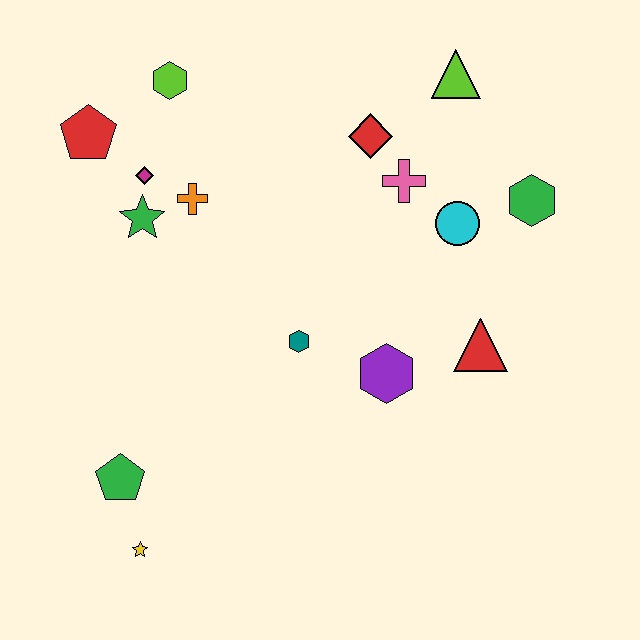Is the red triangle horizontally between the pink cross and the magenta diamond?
No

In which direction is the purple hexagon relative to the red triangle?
The purple hexagon is to the left of the red triangle.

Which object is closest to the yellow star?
The green pentagon is closest to the yellow star.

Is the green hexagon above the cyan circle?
Yes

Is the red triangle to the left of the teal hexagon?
No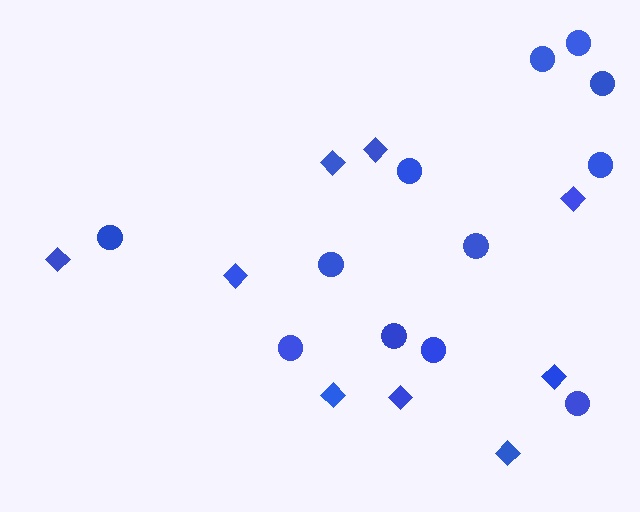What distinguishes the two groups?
There are 2 groups: one group of diamonds (9) and one group of circles (12).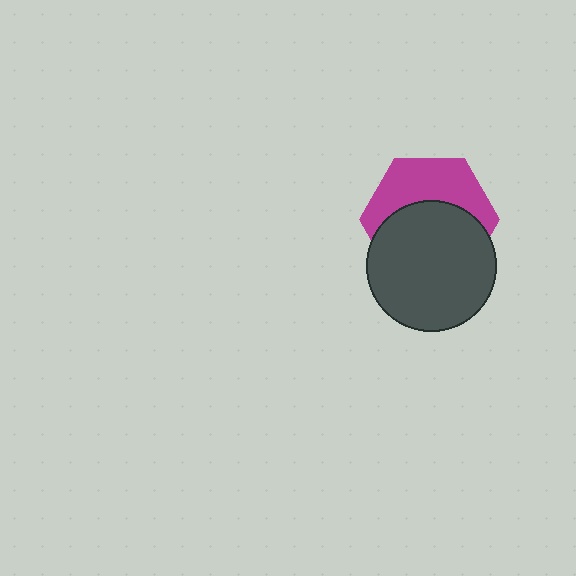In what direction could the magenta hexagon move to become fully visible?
The magenta hexagon could move up. That would shift it out from behind the dark gray circle entirely.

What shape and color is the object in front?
The object in front is a dark gray circle.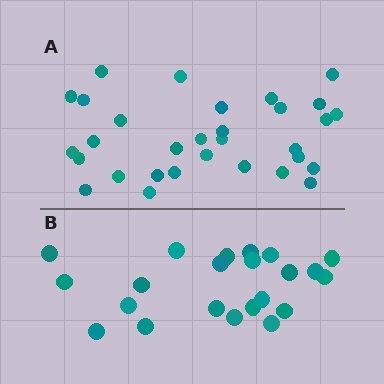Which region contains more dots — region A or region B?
Region A (the top region) has more dots.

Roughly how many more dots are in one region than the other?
Region A has roughly 8 or so more dots than region B.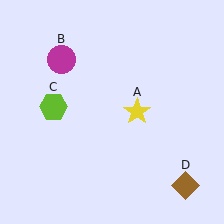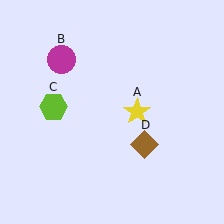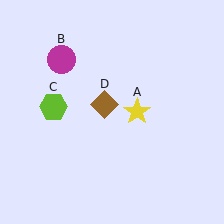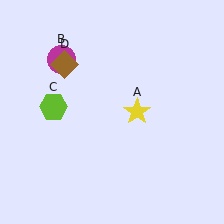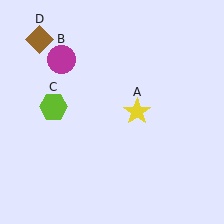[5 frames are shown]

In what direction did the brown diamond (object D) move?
The brown diamond (object D) moved up and to the left.